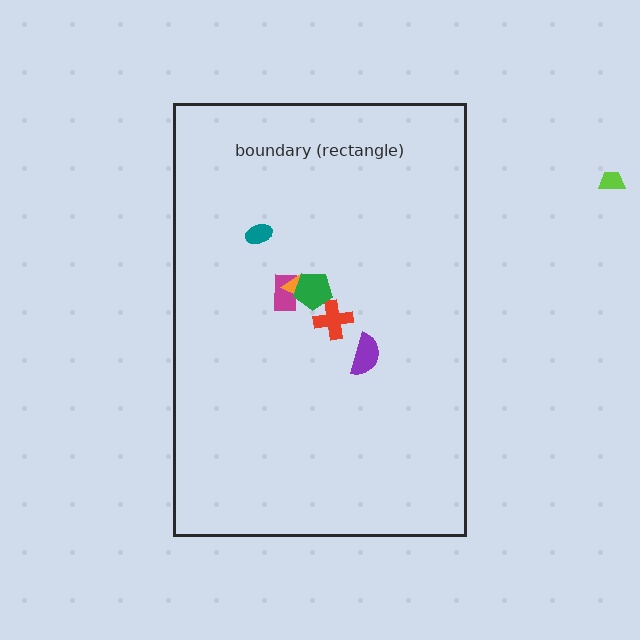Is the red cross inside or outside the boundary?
Inside.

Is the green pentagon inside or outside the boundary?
Inside.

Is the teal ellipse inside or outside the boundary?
Inside.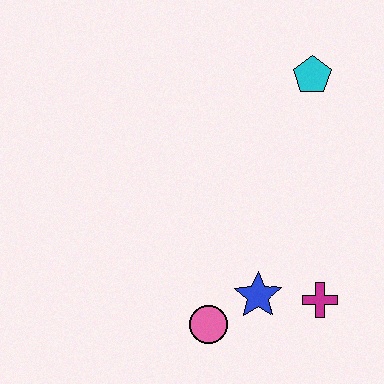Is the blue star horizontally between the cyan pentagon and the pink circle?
Yes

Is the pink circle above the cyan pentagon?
No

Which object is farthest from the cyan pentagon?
The pink circle is farthest from the cyan pentagon.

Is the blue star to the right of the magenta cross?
No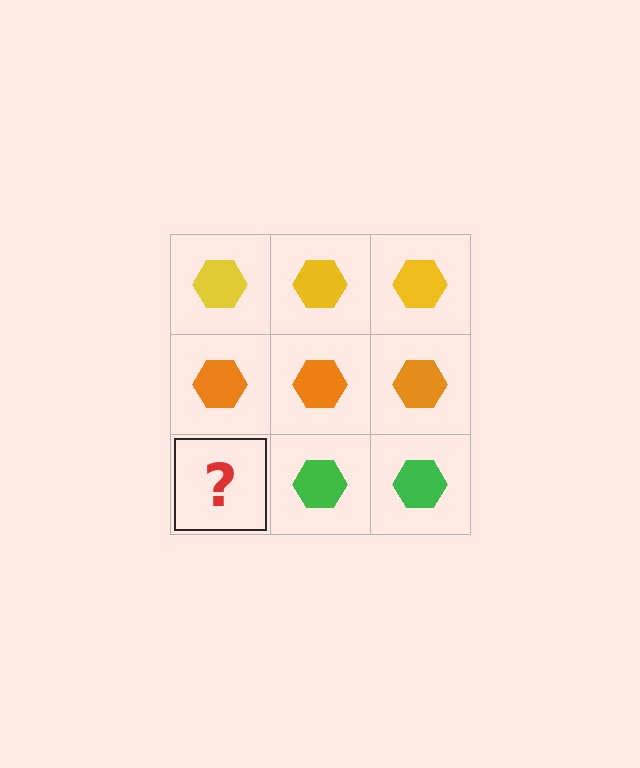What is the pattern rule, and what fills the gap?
The rule is that each row has a consistent color. The gap should be filled with a green hexagon.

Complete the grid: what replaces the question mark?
The question mark should be replaced with a green hexagon.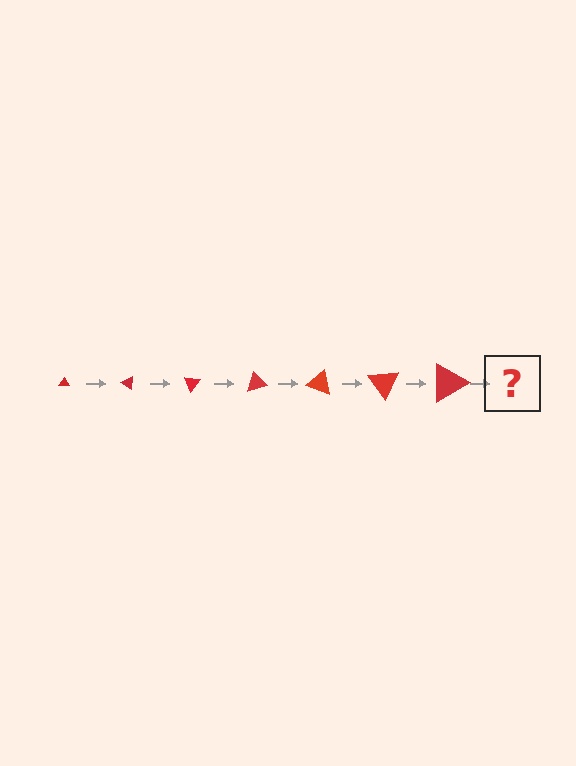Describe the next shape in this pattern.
It should be a triangle, larger than the previous one and rotated 245 degrees from the start.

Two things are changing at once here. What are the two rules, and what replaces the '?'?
The two rules are that the triangle grows larger each step and it rotates 35 degrees each step. The '?' should be a triangle, larger than the previous one and rotated 245 degrees from the start.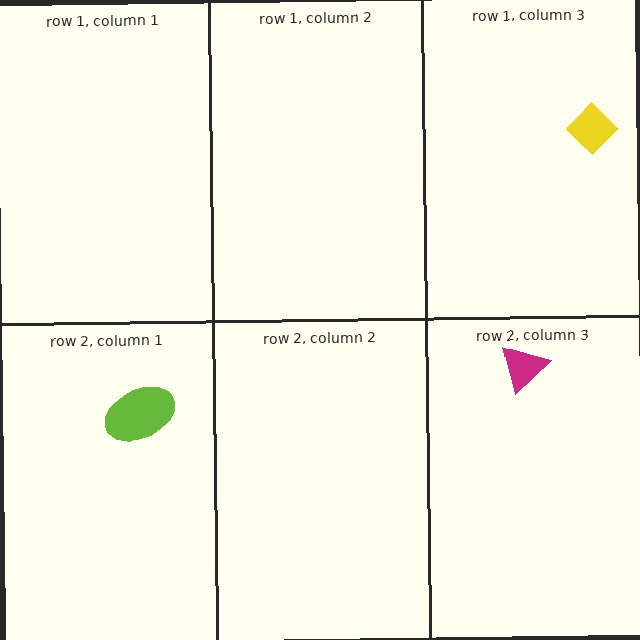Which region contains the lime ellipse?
The row 2, column 1 region.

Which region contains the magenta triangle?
The row 2, column 3 region.